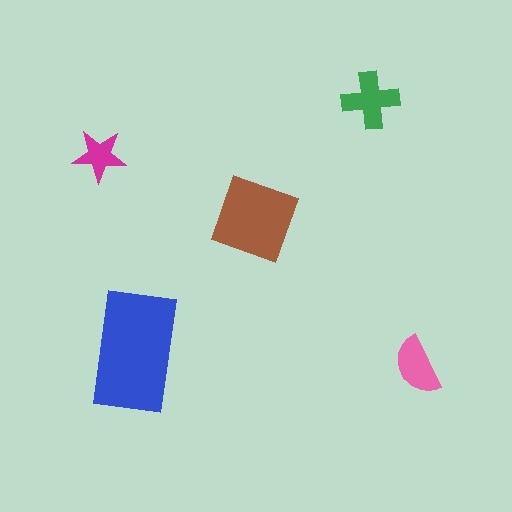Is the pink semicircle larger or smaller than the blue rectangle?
Smaller.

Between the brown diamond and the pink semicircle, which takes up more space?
The brown diamond.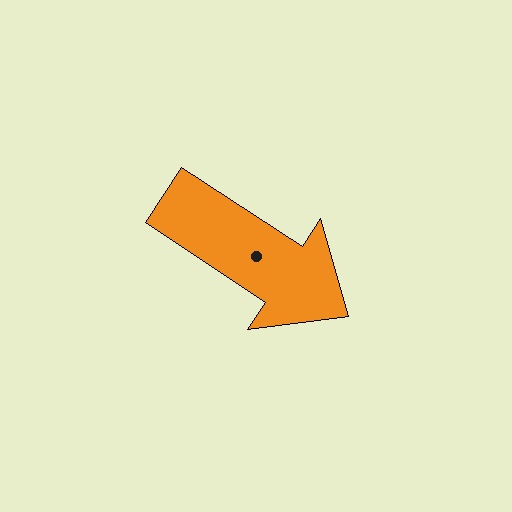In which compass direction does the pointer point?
Southeast.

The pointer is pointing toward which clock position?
Roughly 4 o'clock.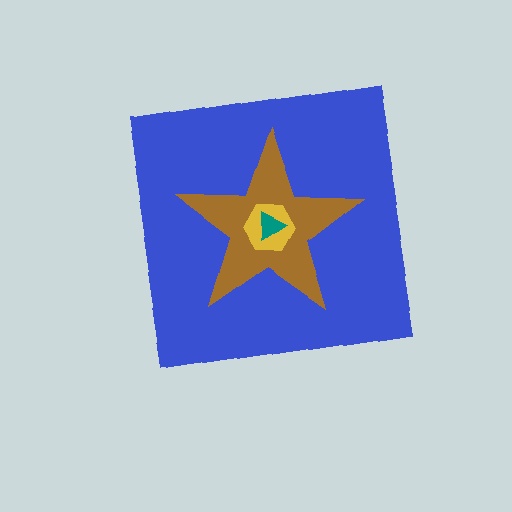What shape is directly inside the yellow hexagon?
The teal triangle.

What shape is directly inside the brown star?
The yellow hexagon.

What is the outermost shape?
The blue square.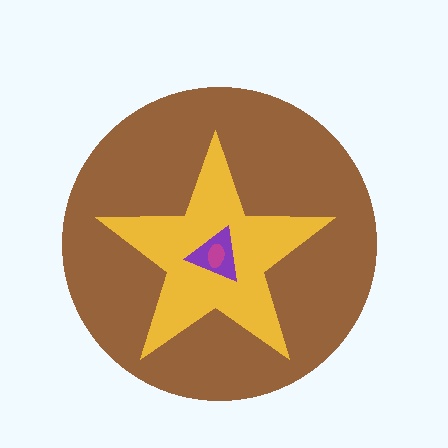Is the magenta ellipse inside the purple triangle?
Yes.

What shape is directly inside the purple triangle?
The magenta ellipse.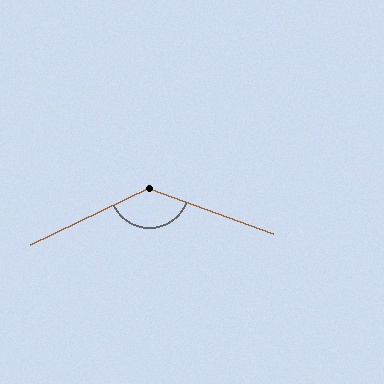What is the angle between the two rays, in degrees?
Approximately 135 degrees.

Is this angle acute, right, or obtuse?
It is obtuse.